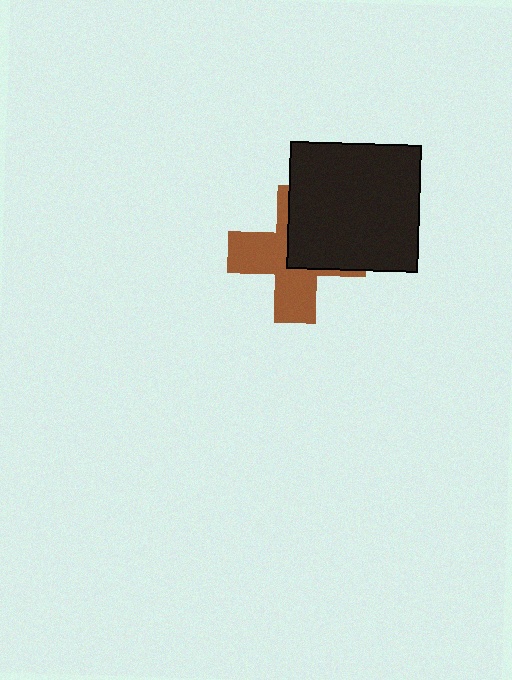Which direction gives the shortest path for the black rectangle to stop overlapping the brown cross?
Moving toward the upper-right gives the shortest separation.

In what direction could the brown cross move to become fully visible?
The brown cross could move toward the lower-left. That would shift it out from behind the black rectangle entirely.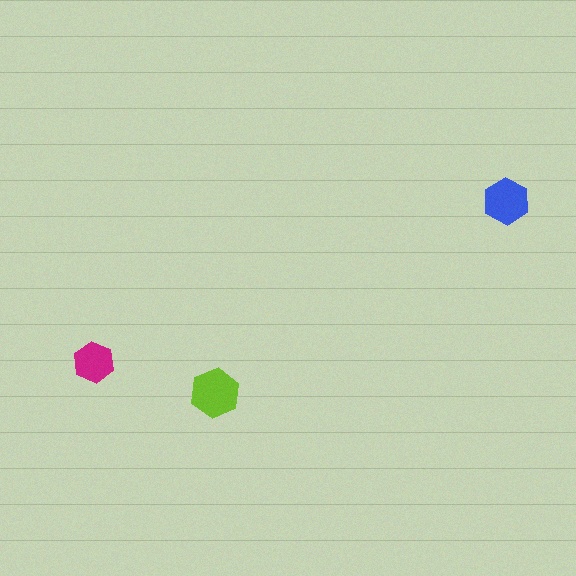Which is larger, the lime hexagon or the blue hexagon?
The lime one.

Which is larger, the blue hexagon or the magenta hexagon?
The blue one.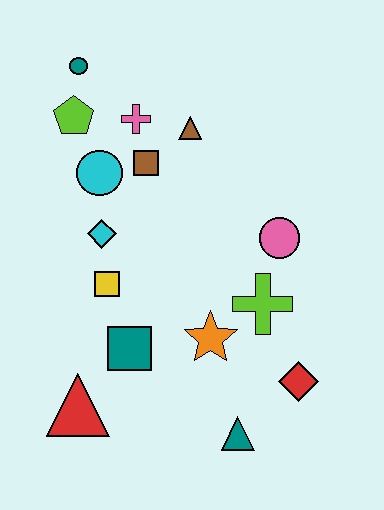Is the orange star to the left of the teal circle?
No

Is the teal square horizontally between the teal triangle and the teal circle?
Yes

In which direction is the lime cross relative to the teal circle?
The lime cross is below the teal circle.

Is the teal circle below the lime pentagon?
No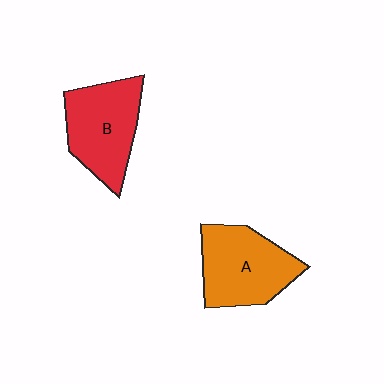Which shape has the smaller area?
Shape B (red).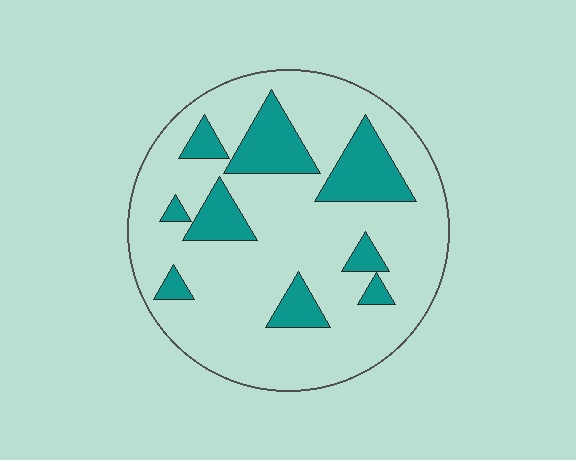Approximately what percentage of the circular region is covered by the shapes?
Approximately 20%.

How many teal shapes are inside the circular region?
9.